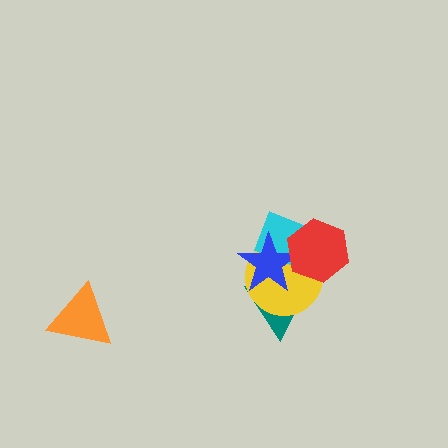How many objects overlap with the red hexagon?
3 objects overlap with the red hexagon.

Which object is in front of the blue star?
The red hexagon is in front of the blue star.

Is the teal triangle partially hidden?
Yes, it is partially covered by another shape.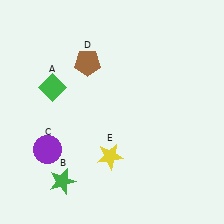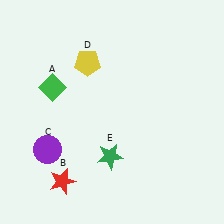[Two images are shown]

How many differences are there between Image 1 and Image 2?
There are 3 differences between the two images.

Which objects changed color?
B changed from green to red. D changed from brown to yellow. E changed from yellow to green.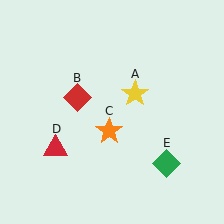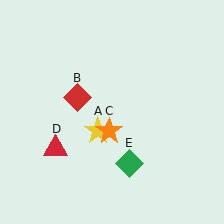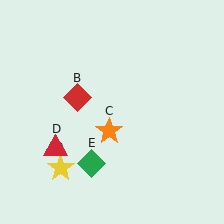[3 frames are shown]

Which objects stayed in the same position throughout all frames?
Red diamond (object B) and orange star (object C) and red triangle (object D) remained stationary.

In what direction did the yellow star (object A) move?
The yellow star (object A) moved down and to the left.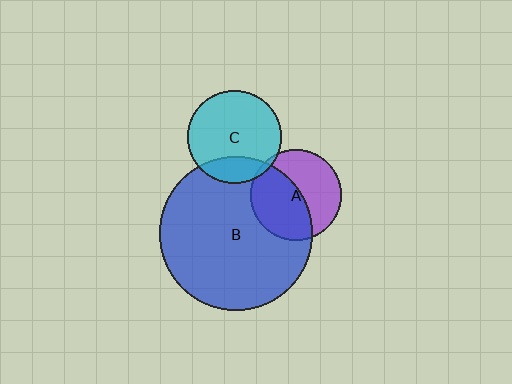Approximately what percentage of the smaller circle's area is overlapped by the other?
Approximately 50%.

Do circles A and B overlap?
Yes.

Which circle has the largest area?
Circle B (blue).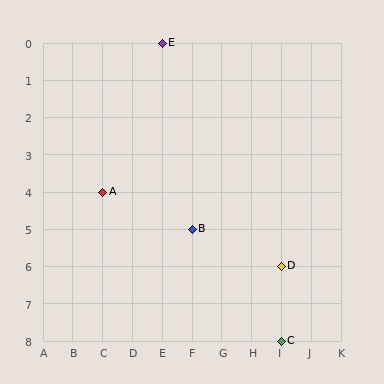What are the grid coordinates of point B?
Point B is at grid coordinates (F, 5).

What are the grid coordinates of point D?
Point D is at grid coordinates (I, 6).